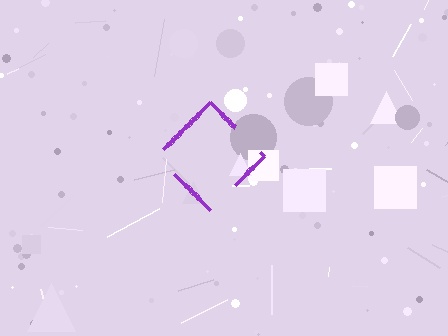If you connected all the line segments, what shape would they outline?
They would outline a diamond.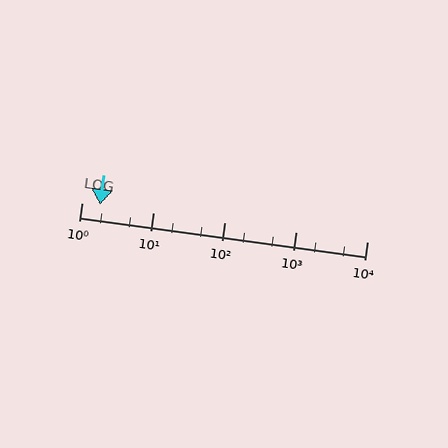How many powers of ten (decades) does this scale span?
The scale spans 4 decades, from 1 to 10000.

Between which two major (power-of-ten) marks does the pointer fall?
The pointer is between 1 and 10.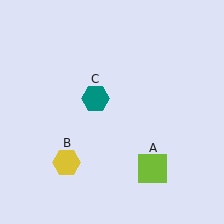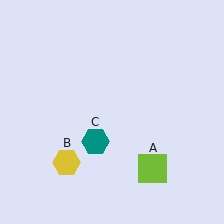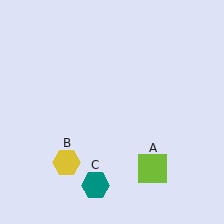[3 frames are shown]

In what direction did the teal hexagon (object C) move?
The teal hexagon (object C) moved down.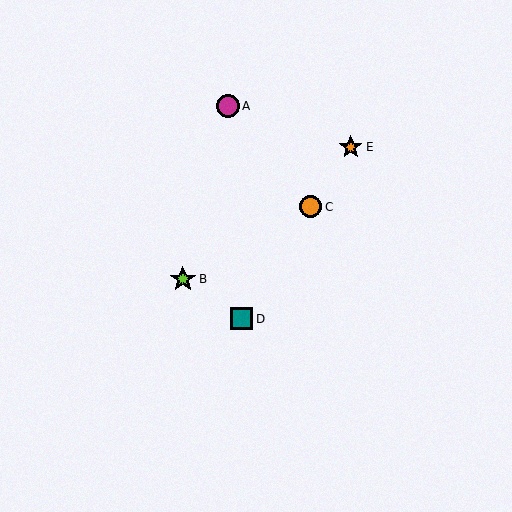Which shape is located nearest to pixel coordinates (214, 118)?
The magenta circle (labeled A) at (228, 106) is nearest to that location.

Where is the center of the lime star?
The center of the lime star is at (183, 279).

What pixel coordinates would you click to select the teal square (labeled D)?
Click at (242, 319) to select the teal square D.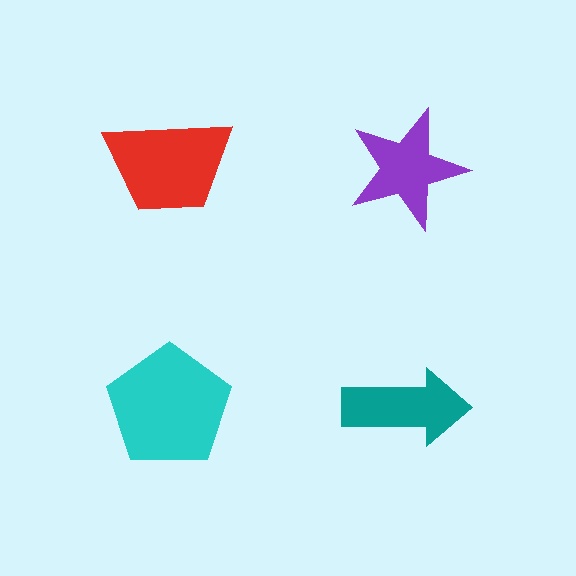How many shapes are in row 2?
2 shapes.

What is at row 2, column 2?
A teal arrow.